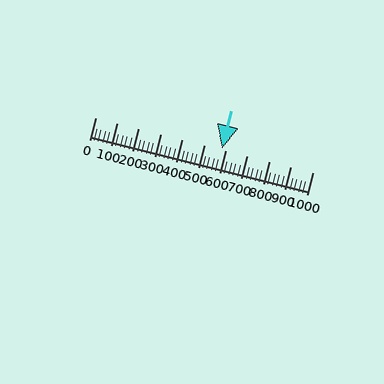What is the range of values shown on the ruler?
The ruler shows values from 0 to 1000.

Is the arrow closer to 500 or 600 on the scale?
The arrow is closer to 600.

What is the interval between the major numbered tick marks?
The major tick marks are spaced 100 units apart.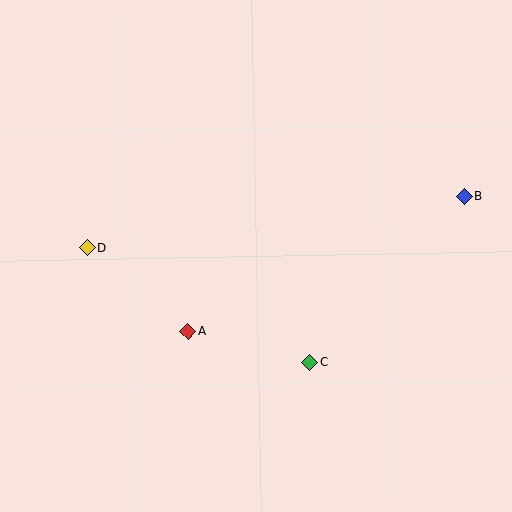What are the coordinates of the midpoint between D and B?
The midpoint between D and B is at (276, 222).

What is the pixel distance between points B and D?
The distance between B and D is 381 pixels.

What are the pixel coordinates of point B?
Point B is at (464, 196).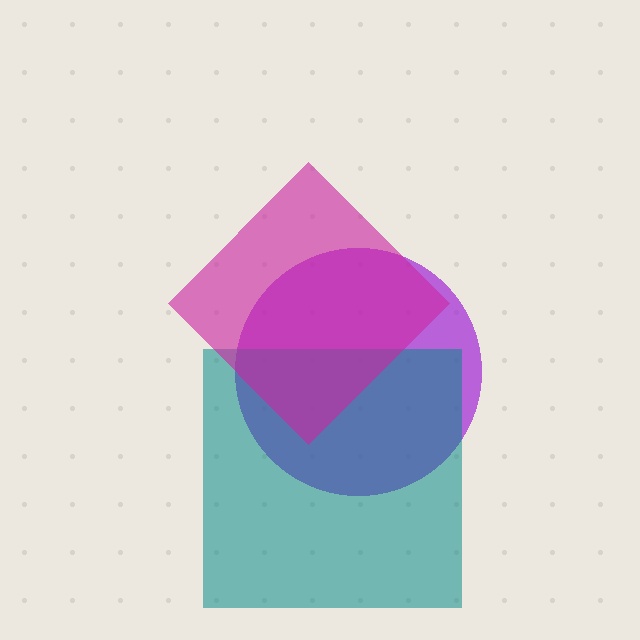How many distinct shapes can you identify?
There are 3 distinct shapes: a purple circle, a teal square, a magenta diamond.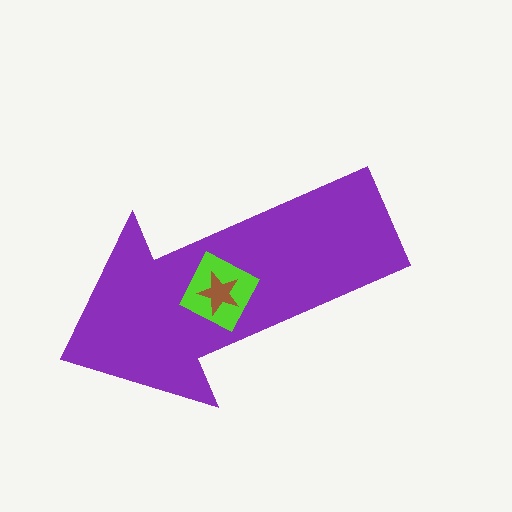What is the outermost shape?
The purple arrow.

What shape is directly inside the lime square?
The brown star.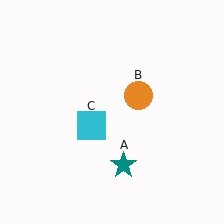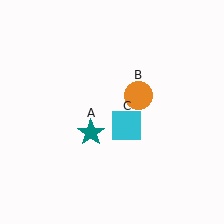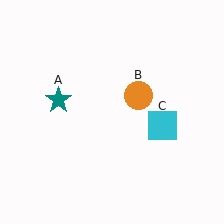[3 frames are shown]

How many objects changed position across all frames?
2 objects changed position: teal star (object A), cyan square (object C).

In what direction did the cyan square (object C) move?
The cyan square (object C) moved right.